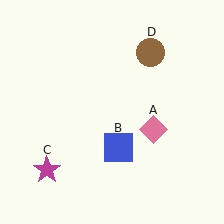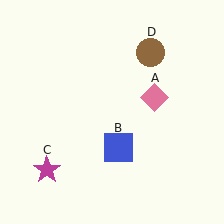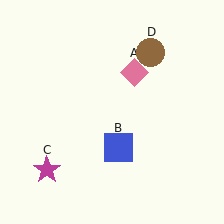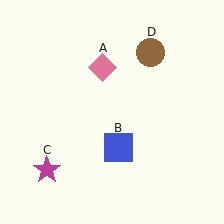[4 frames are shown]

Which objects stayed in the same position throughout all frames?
Blue square (object B) and magenta star (object C) and brown circle (object D) remained stationary.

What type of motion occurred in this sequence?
The pink diamond (object A) rotated counterclockwise around the center of the scene.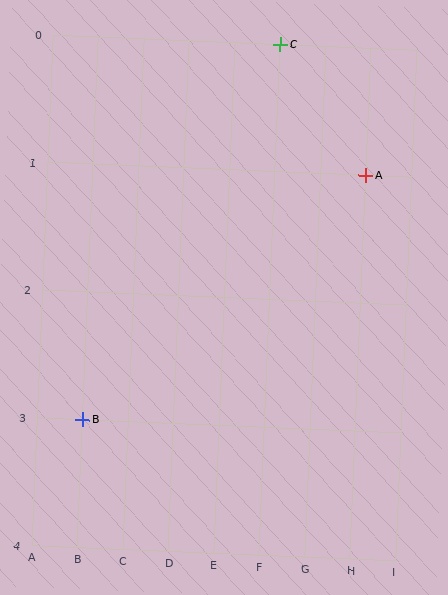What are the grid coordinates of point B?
Point B is at grid coordinates (B, 3).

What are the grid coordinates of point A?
Point A is at grid coordinates (H, 1).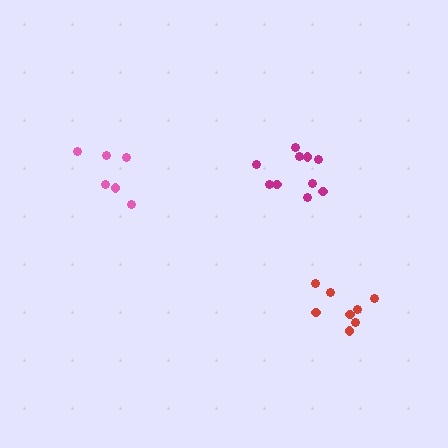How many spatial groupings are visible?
There are 3 spatial groupings.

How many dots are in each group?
Group 1: 6 dots, Group 2: 10 dots, Group 3: 8 dots (24 total).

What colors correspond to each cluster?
The clusters are colored: pink, magenta, red.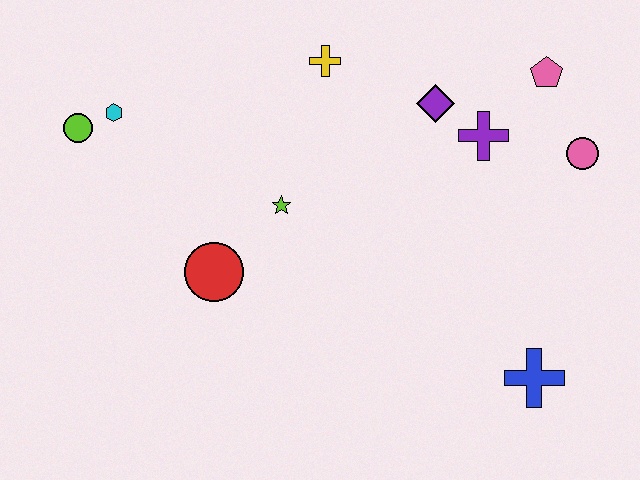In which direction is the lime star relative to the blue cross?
The lime star is to the left of the blue cross.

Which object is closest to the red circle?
The lime star is closest to the red circle.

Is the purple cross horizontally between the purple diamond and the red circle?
No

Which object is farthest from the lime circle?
The blue cross is farthest from the lime circle.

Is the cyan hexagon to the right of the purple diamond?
No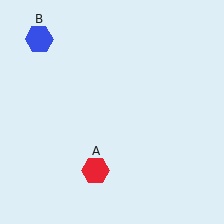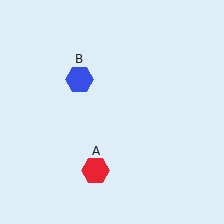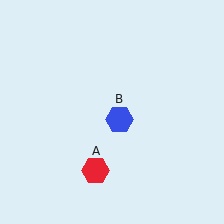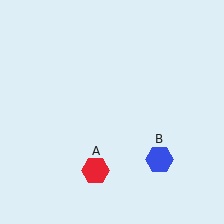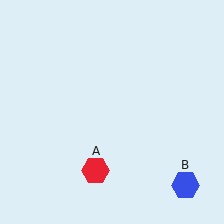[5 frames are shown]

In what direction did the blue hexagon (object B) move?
The blue hexagon (object B) moved down and to the right.